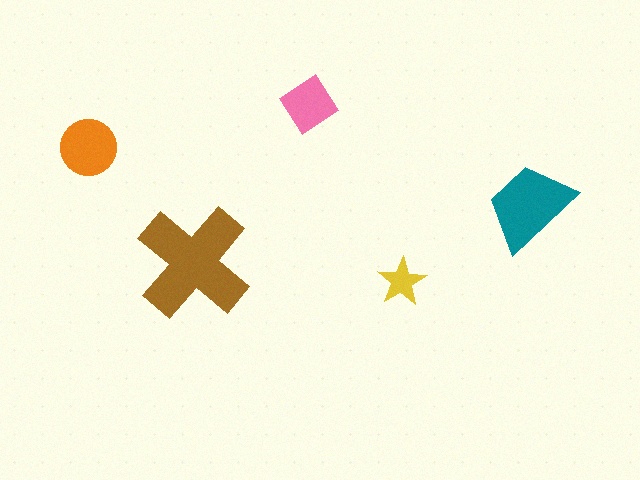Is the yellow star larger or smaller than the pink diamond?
Smaller.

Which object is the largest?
The brown cross.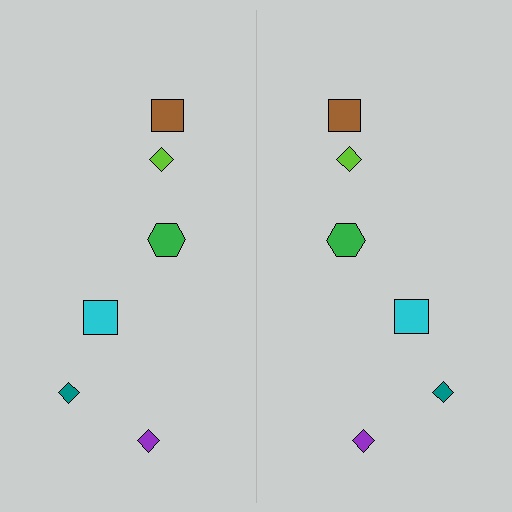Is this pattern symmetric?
Yes, this pattern has bilateral (reflection) symmetry.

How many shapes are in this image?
There are 12 shapes in this image.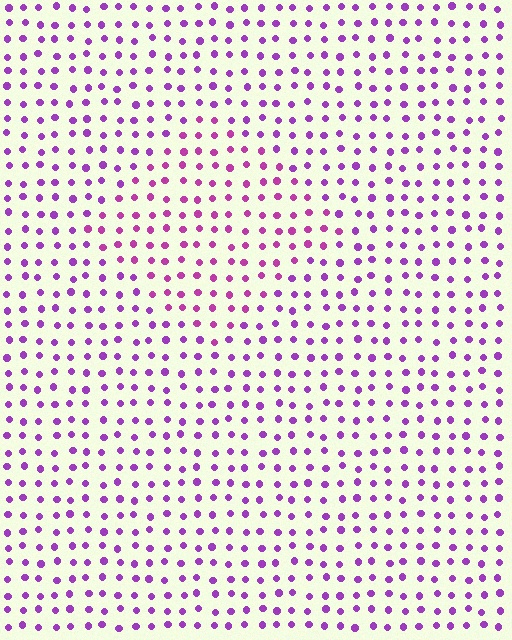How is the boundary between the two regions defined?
The boundary is defined purely by a slight shift in hue (about 25 degrees). Spacing, size, and orientation are identical on both sides.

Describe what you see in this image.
The image is filled with small purple elements in a uniform arrangement. A diamond-shaped region is visible where the elements are tinted to a slightly different hue, forming a subtle color boundary.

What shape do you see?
I see a diamond.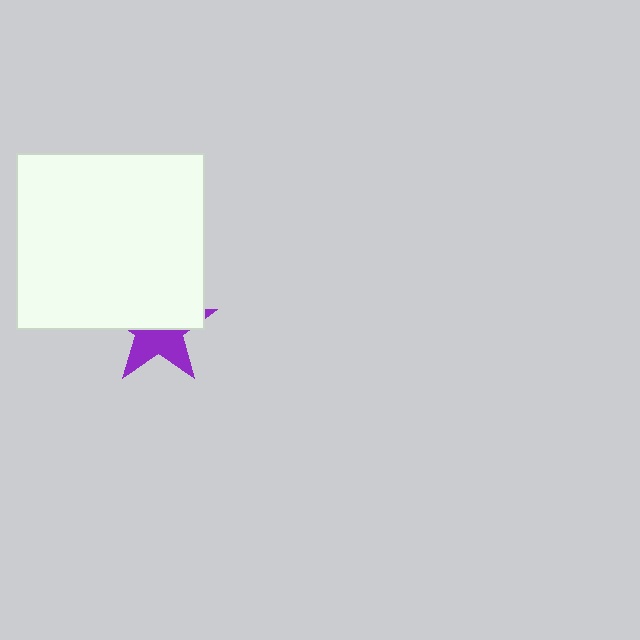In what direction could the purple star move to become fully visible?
The purple star could move down. That would shift it out from behind the white rectangle entirely.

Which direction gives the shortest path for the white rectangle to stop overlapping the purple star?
Moving up gives the shortest separation.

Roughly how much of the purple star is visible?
About half of it is visible (roughly 47%).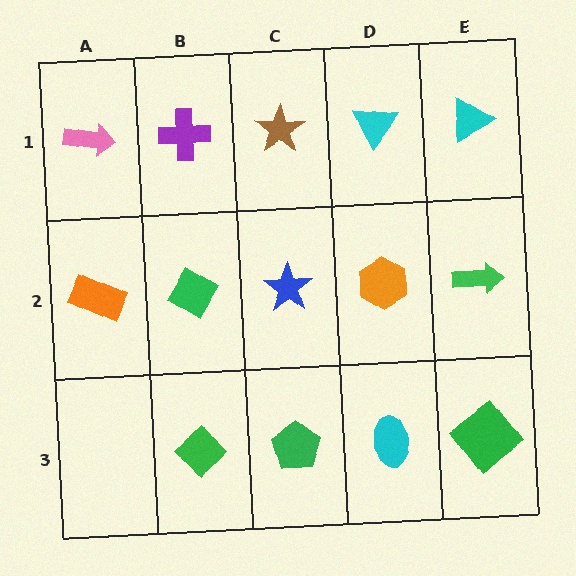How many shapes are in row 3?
4 shapes.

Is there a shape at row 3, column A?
No, that cell is empty.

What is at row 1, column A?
A pink arrow.